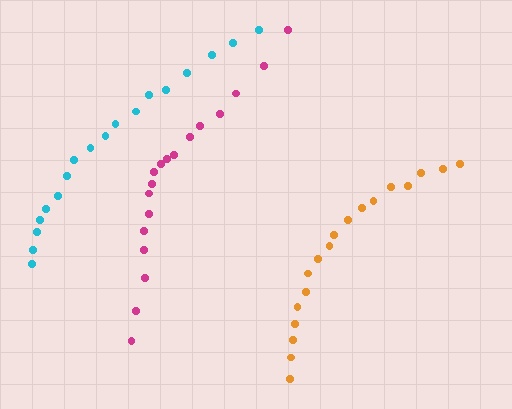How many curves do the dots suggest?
There are 3 distinct paths.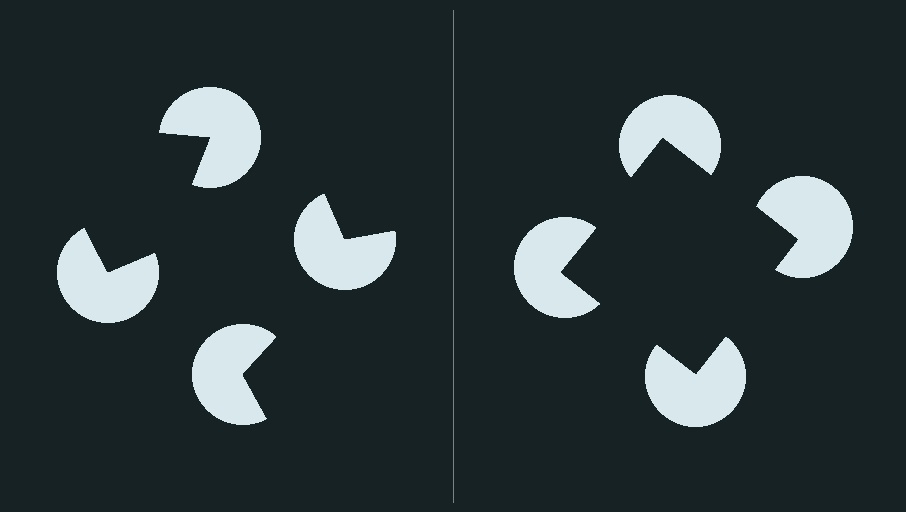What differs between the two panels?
The pac-man discs are positioned identically on both sides; only the wedge orientations differ. On the right they align to a square; on the left they are misaligned.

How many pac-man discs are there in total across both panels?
8 — 4 on each side.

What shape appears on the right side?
An illusory square.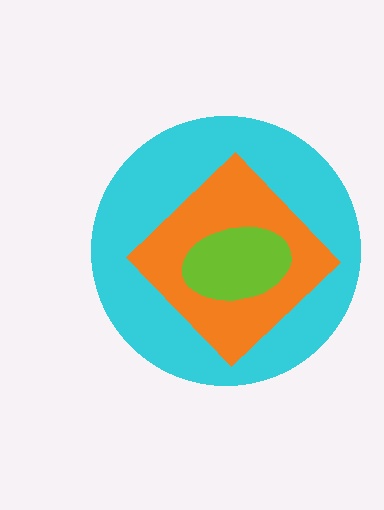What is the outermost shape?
The cyan circle.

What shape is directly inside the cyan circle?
The orange diamond.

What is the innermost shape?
The lime ellipse.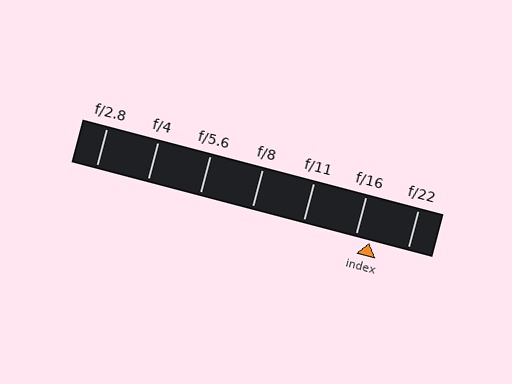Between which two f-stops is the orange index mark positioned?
The index mark is between f/16 and f/22.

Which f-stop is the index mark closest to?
The index mark is closest to f/16.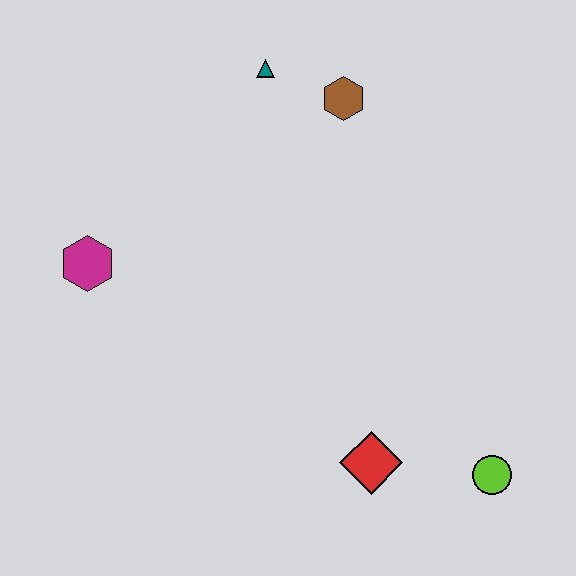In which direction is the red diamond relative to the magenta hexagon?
The red diamond is to the right of the magenta hexagon.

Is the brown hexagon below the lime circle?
No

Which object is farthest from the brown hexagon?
The lime circle is farthest from the brown hexagon.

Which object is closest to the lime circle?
The red diamond is closest to the lime circle.